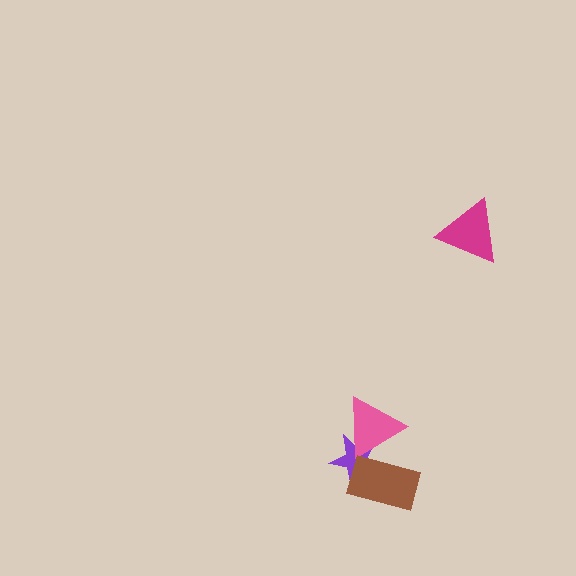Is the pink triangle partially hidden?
Yes, it is partially covered by another shape.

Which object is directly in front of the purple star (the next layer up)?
The pink triangle is directly in front of the purple star.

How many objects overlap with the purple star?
2 objects overlap with the purple star.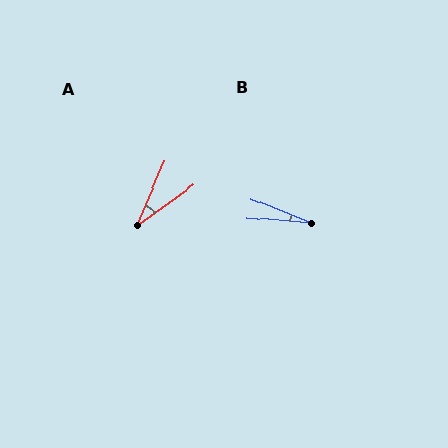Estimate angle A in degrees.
Approximately 31 degrees.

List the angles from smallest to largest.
B (17°), A (31°).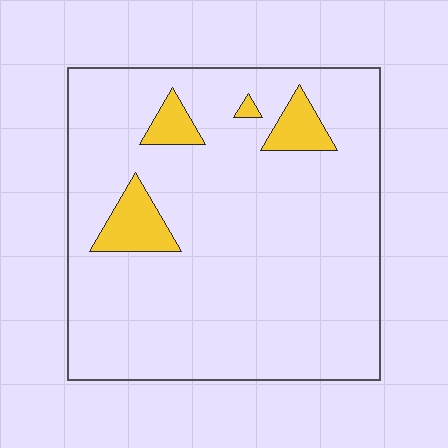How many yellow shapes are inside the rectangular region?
4.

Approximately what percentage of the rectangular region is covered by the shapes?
Approximately 10%.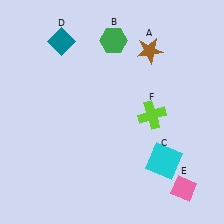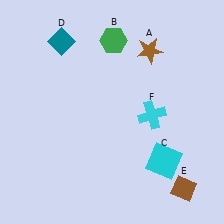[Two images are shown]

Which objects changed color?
E changed from pink to brown. F changed from lime to cyan.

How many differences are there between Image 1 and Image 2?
There are 2 differences between the two images.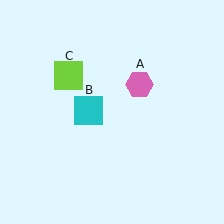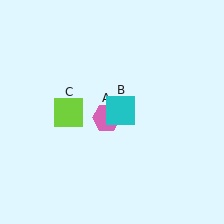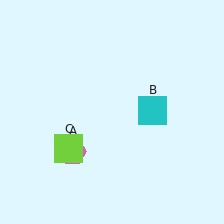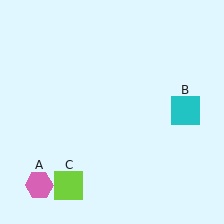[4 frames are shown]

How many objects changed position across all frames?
3 objects changed position: pink hexagon (object A), cyan square (object B), lime square (object C).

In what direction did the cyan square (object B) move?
The cyan square (object B) moved right.